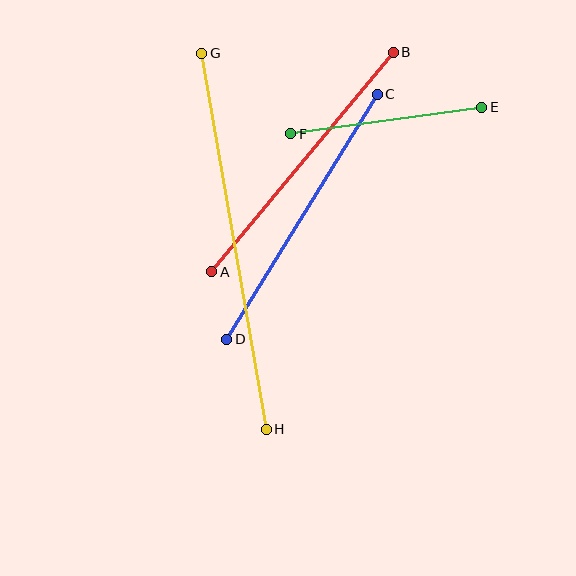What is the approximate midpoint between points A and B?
The midpoint is at approximately (303, 162) pixels.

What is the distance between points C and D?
The distance is approximately 288 pixels.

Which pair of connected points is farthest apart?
Points G and H are farthest apart.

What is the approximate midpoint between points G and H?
The midpoint is at approximately (234, 241) pixels.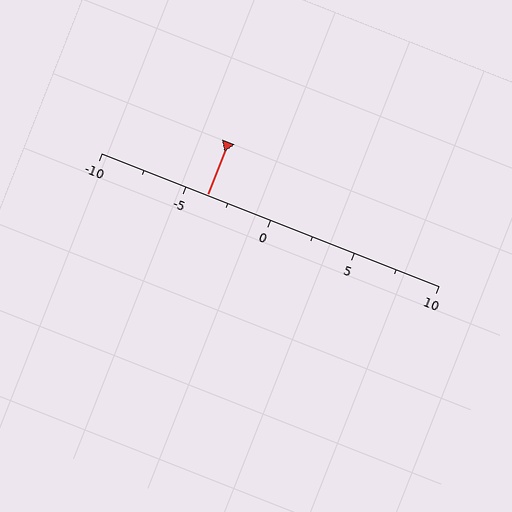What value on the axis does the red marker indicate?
The marker indicates approximately -3.8.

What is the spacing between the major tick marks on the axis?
The major ticks are spaced 5 apart.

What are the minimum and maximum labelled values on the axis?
The axis runs from -10 to 10.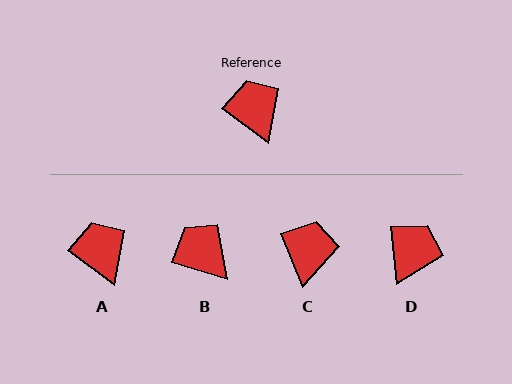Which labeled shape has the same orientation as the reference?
A.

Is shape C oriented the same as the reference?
No, it is off by about 31 degrees.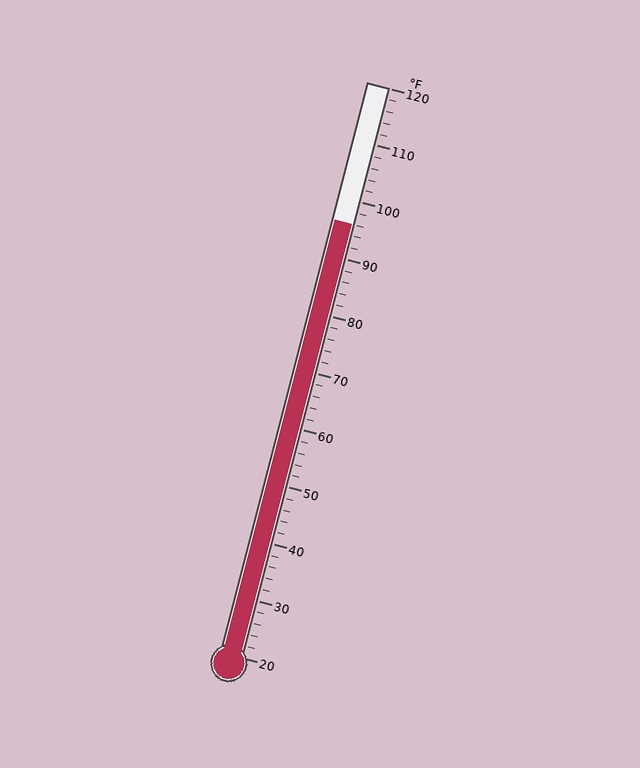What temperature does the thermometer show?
The thermometer shows approximately 96°F.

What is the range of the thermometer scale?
The thermometer scale ranges from 20°F to 120°F.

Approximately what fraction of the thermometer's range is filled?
The thermometer is filled to approximately 75% of its range.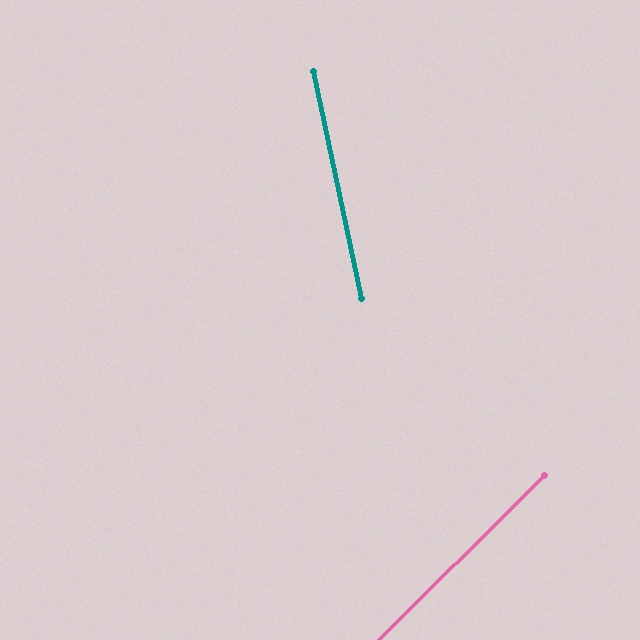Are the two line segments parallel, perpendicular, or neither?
Neither parallel nor perpendicular — they differ by about 57°.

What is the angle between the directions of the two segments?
Approximately 57 degrees.